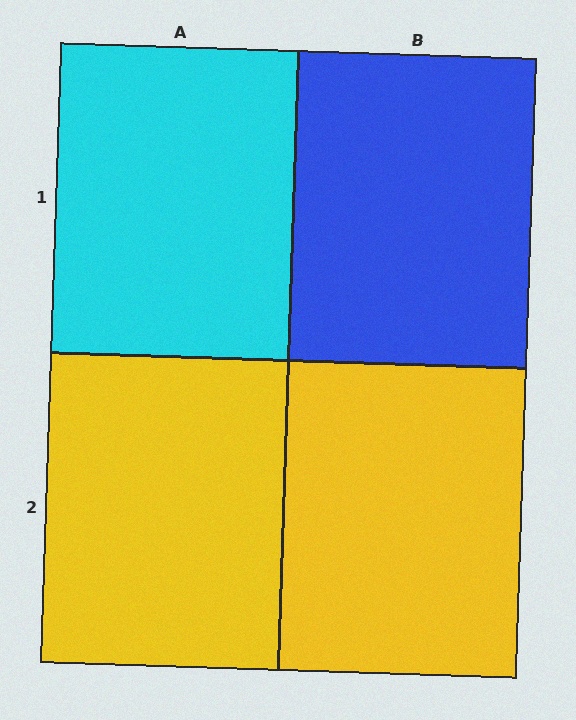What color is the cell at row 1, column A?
Cyan.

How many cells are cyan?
1 cell is cyan.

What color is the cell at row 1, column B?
Blue.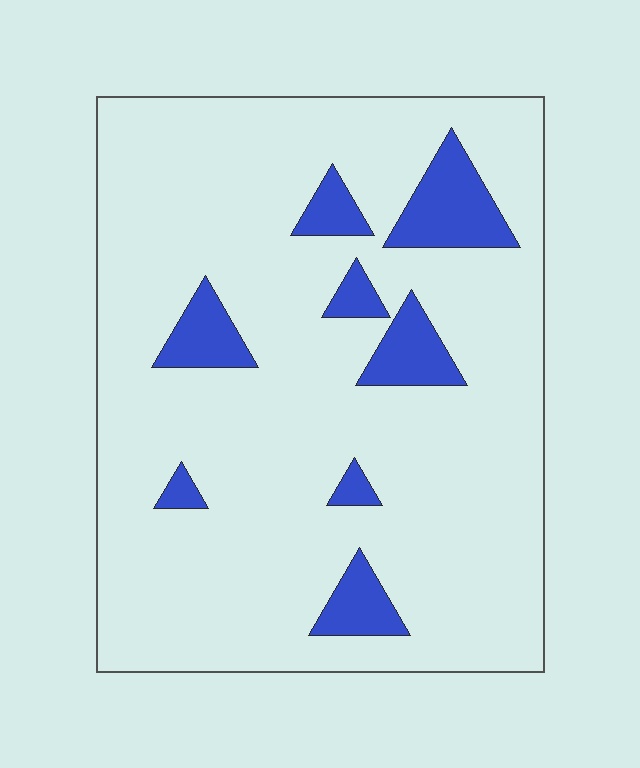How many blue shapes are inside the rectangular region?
8.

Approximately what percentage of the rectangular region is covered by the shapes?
Approximately 10%.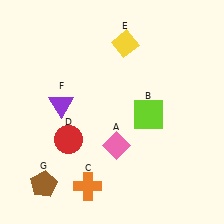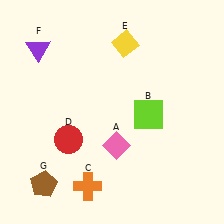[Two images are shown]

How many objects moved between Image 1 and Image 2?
1 object moved between the two images.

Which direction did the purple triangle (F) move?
The purple triangle (F) moved up.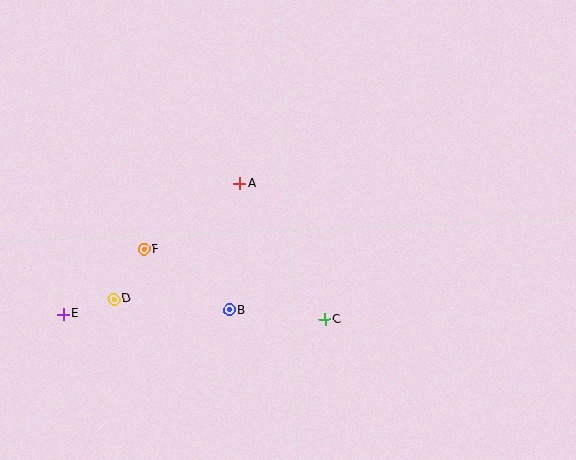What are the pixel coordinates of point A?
Point A is at (240, 184).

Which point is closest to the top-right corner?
Point A is closest to the top-right corner.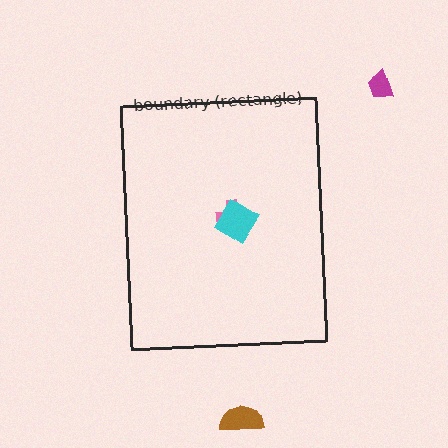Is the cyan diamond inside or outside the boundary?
Inside.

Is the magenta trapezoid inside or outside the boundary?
Outside.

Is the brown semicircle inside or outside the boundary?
Outside.